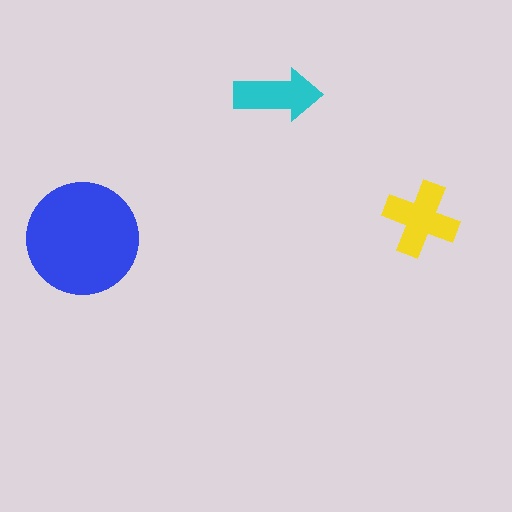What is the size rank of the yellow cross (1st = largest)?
2nd.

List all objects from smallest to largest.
The cyan arrow, the yellow cross, the blue circle.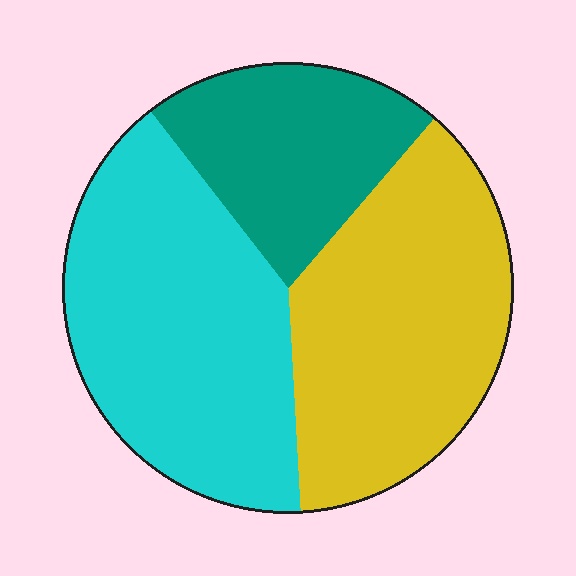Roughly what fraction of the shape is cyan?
Cyan covers 40% of the shape.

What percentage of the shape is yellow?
Yellow covers about 40% of the shape.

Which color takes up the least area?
Teal, at roughly 20%.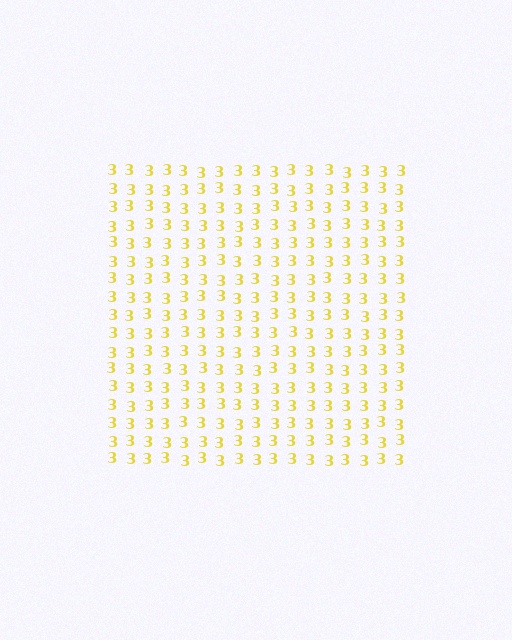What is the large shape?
The large shape is a square.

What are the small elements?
The small elements are digit 3's.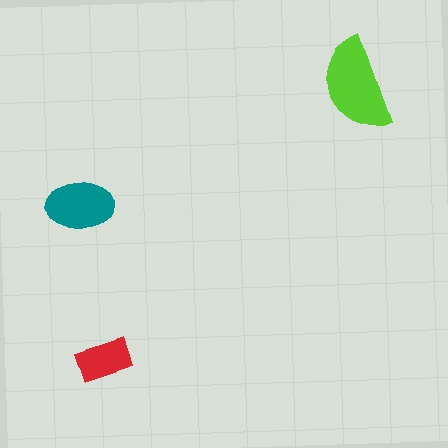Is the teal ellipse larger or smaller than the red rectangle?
Larger.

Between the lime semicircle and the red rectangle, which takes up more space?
The lime semicircle.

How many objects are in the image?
There are 3 objects in the image.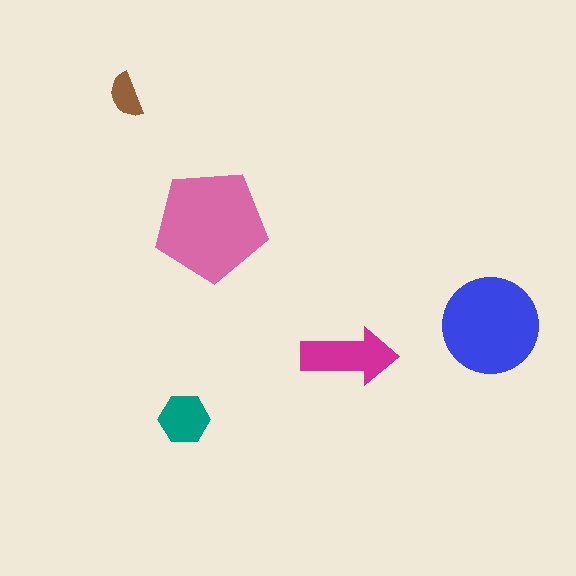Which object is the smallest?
The brown semicircle.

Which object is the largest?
The pink pentagon.